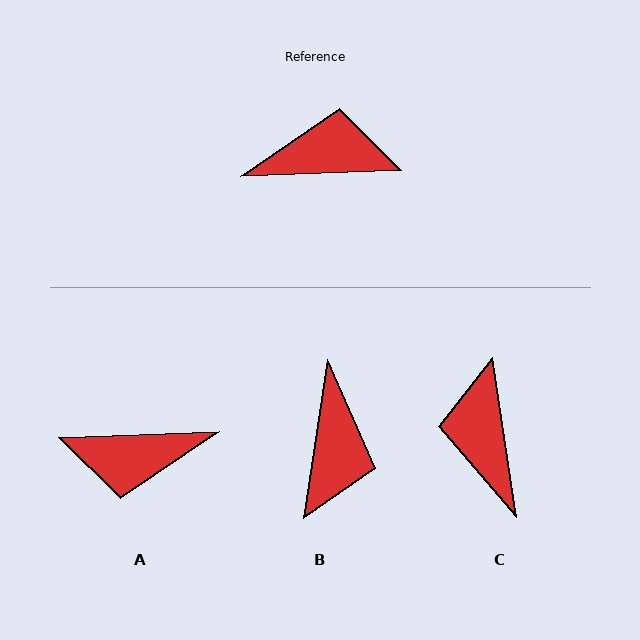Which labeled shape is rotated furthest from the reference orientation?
A, about 180 degrees away.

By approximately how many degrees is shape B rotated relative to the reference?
Approximately 101 degrees clockwise.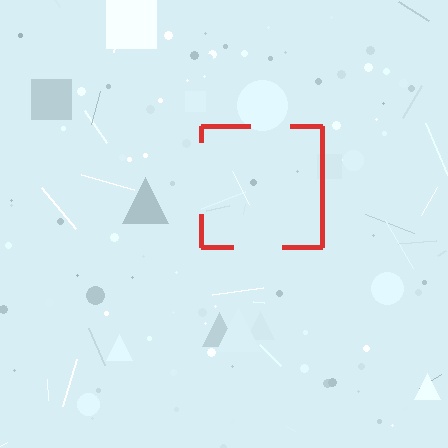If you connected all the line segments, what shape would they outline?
They would outline a square.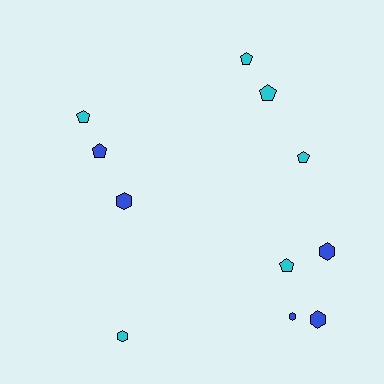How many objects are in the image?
There are 11 objects.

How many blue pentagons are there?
There is 1 blue pentagon.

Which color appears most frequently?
Cyan, with 6 objects.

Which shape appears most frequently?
Pentagon, with 6 objects.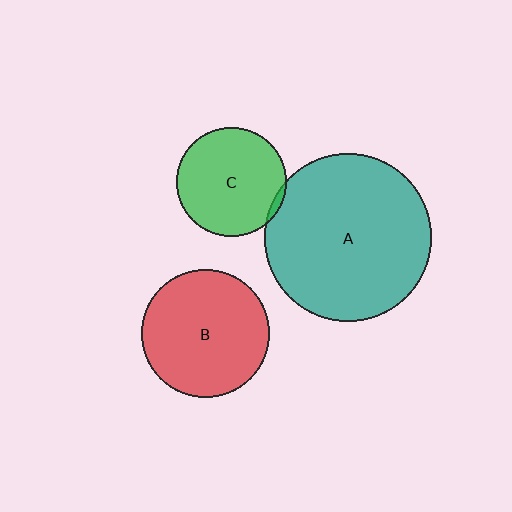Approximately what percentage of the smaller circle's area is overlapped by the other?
Approximately 5%.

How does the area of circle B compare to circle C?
Approximately 1.4 times.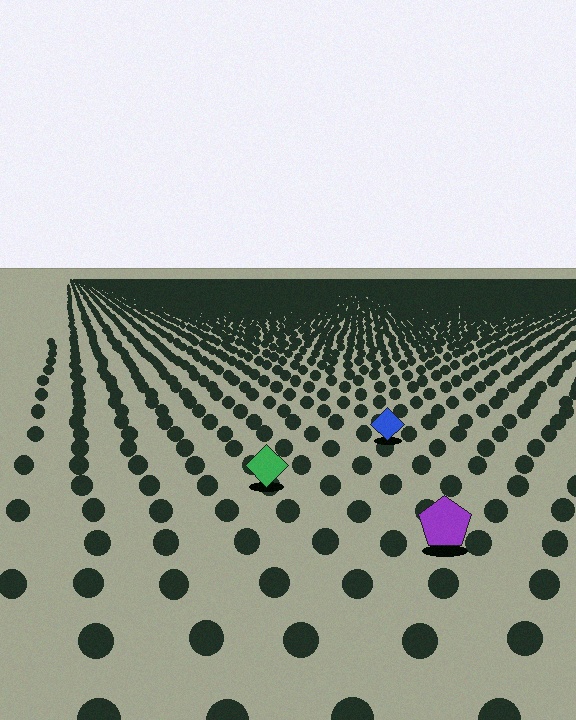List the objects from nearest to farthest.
From nearest to farthest: the purple pentagon, the green diamond, the blue diamond.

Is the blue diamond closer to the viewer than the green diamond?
No. The green diamond is closer — you can tell from the texture gradient: the ground texture is coarser near it.